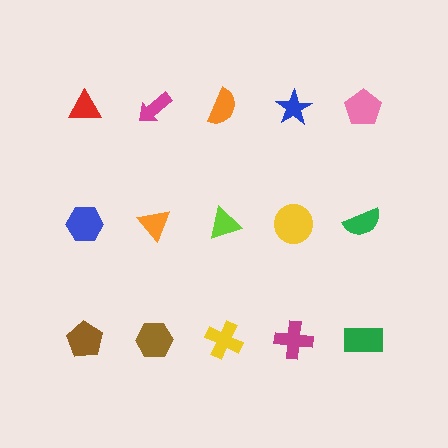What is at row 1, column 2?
A magenta arrow.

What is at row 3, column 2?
A brown hexagon.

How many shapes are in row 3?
5 shapes.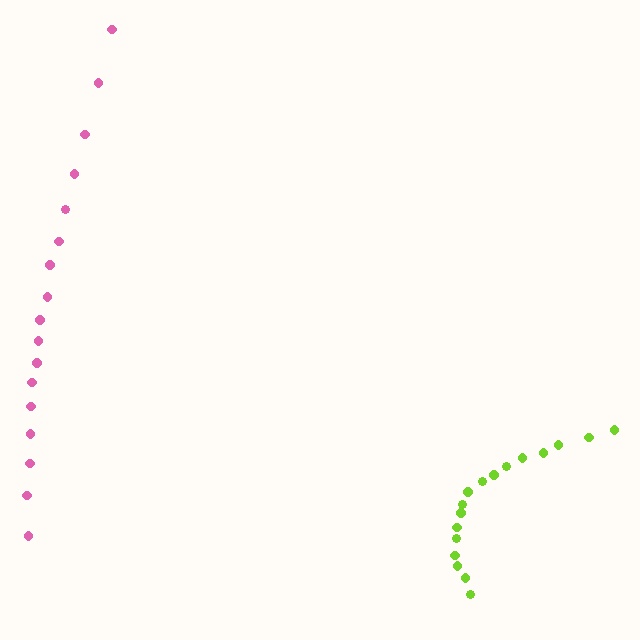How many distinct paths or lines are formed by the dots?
There are 2 distinct paths.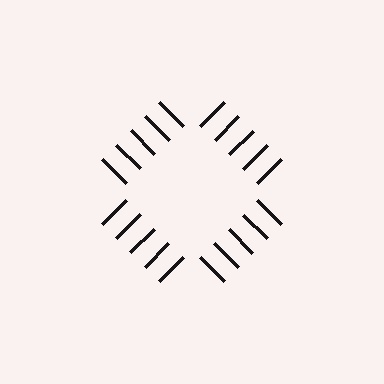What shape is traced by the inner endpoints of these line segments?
An illusory square — the line segments terminate on its edges but no continuous stroke is drawn.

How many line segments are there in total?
20 — 5 along each of the 4 edges.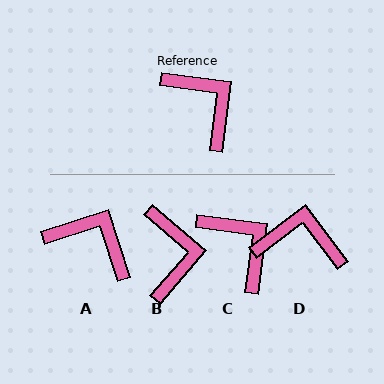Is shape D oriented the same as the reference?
No, it is off by about 44 degrees.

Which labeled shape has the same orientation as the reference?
C.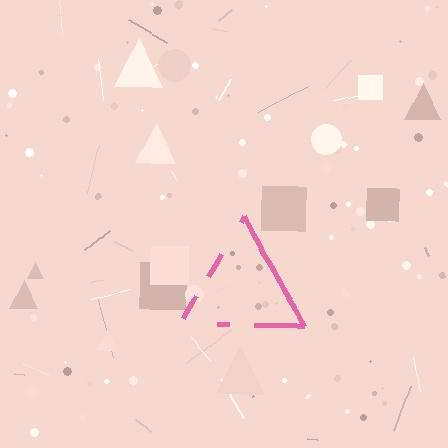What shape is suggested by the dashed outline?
The dashed outline suggests a triangle.